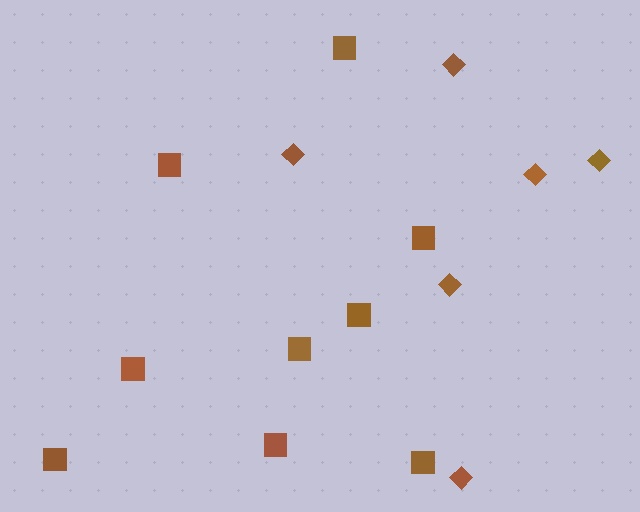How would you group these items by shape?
There are 2 groups: one group of diamonds (6) and one group of squares (9).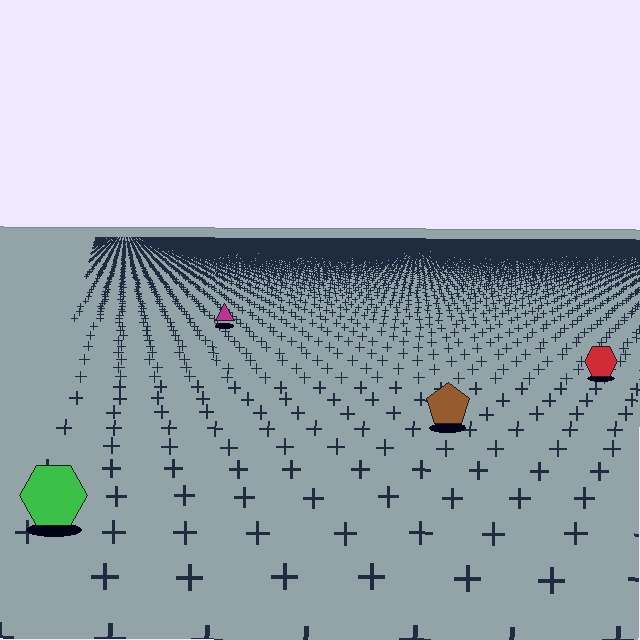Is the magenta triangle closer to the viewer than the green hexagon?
No. The green hexagon is closer — you can tell from the texture gradient: the ground texture is coarser near it.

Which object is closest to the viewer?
The green hexagon is closest. The texture marks near it are larger and more spread out.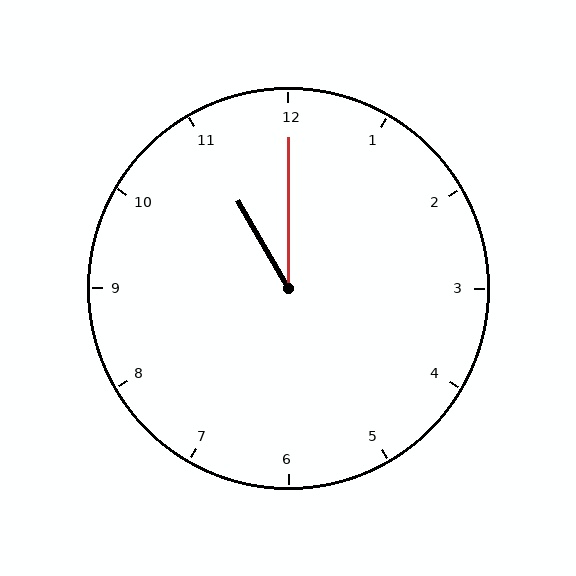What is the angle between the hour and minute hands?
Approximately 30 degrees.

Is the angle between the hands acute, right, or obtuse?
It is acute.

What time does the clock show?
11:00.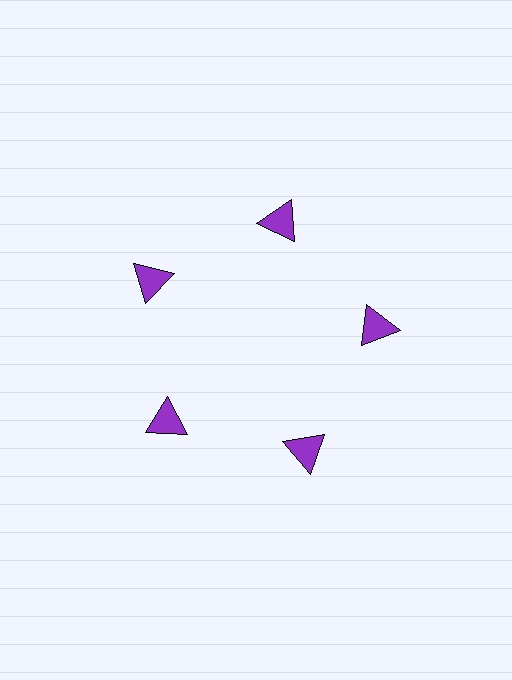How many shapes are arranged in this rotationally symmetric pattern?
There are 5 shapes, arranged in 5 groups of 1.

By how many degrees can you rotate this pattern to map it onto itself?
The pattern maps onto itself every 72 degrees of rotation.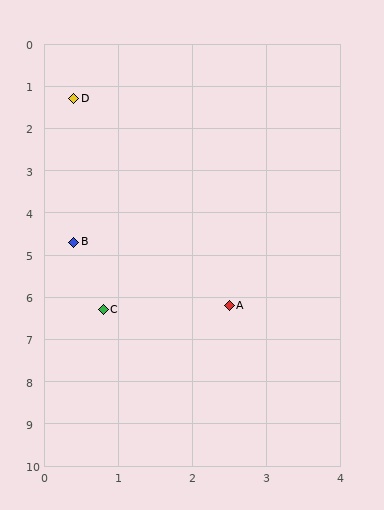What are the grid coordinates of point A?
Point A is at approximately (2.5, 6.2).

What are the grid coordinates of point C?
Point C is at approximately (0.8, 6.3).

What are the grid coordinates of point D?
Point D is at approximately (0.4, 1.3).